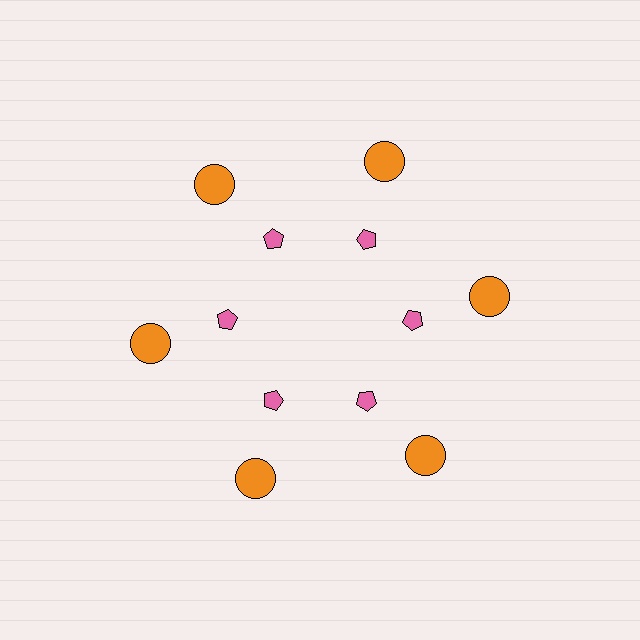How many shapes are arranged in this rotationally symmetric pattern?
There are 12 shapes, arranged in 6 groups of 2.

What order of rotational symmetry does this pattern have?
This pattern has 6-fold rotational symmetry.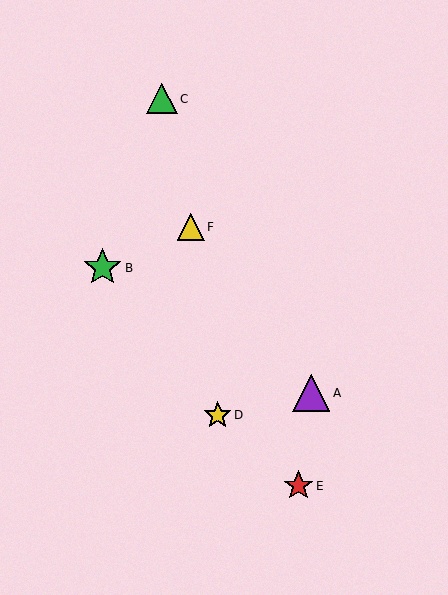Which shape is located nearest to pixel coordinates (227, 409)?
The yellow star (labeled D) at (218, 415) is nearest to that location.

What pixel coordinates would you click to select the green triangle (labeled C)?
Click at (162, 99) to select the green triangle C.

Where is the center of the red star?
The center of the red star is at (298, 486).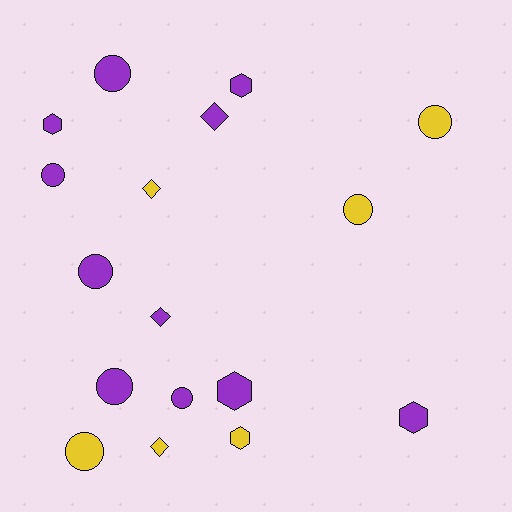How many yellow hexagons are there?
There is 1 yellow hexagon.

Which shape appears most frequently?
Circle, with 8 objects.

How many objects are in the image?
There are 17 objects.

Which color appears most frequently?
Purple, with 11 objects.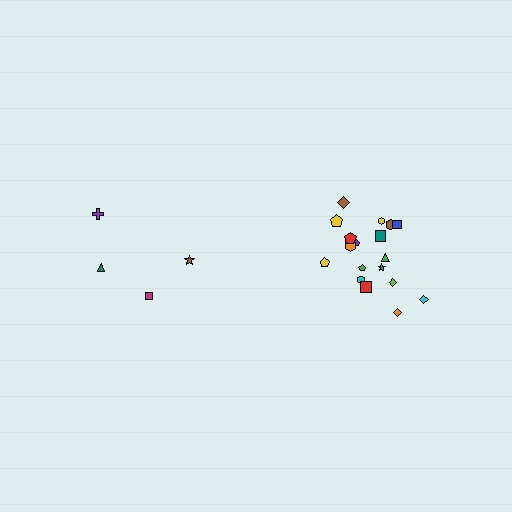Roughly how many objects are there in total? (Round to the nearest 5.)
Roughly 20 objects in total.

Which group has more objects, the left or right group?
The right group.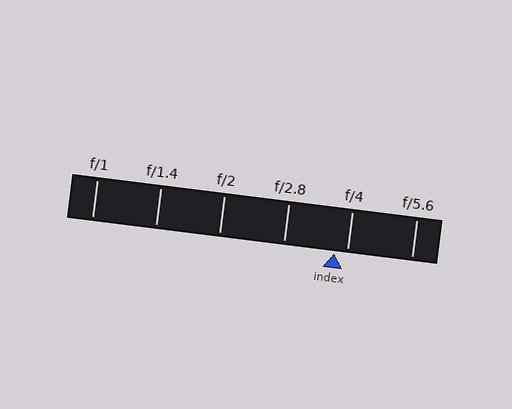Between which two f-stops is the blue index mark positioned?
The index mark is between f/2.8 and f/4.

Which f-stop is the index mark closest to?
The index mark is closest to f/4.